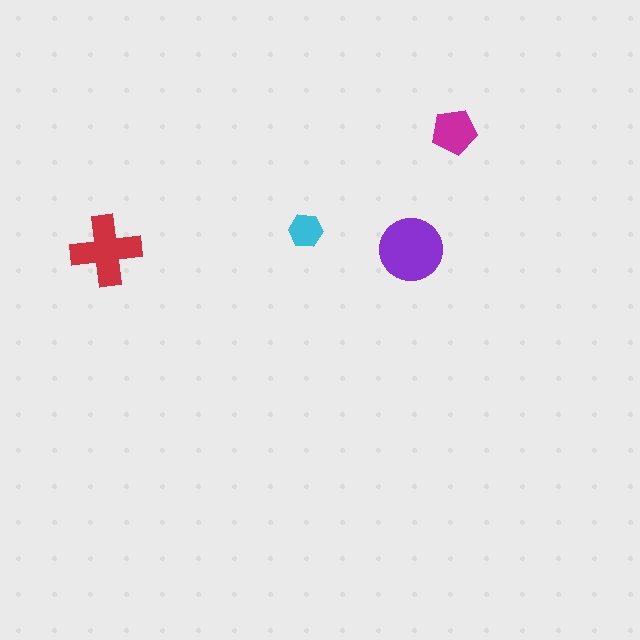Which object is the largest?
The purple circle.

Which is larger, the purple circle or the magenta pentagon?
The purple circle.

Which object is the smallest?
The cyan hexagon.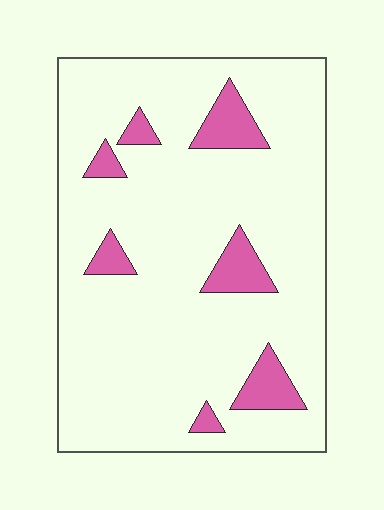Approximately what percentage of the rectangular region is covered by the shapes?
Approximately 10%.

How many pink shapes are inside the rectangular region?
7.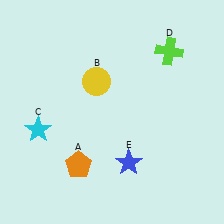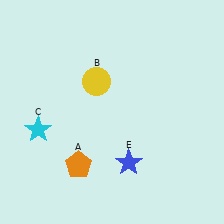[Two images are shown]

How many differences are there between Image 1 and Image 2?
There is 1 difference between the two images.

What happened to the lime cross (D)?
The lime cross (D) was removed in Image 2. It was in the top-right area of Image 1.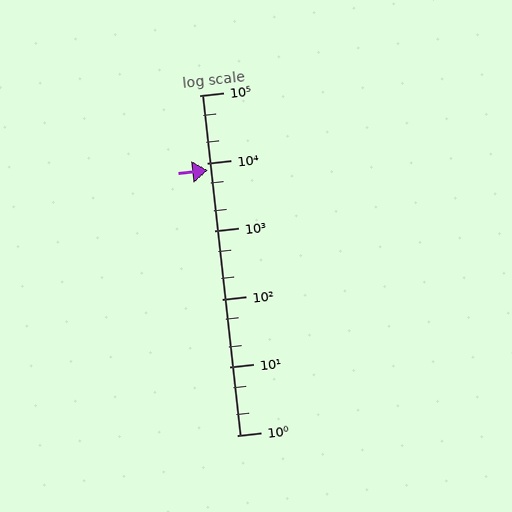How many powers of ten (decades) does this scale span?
The scale spans 5 decades, from 1 to 100000.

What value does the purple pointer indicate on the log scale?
The pointer indicates approximately 7900.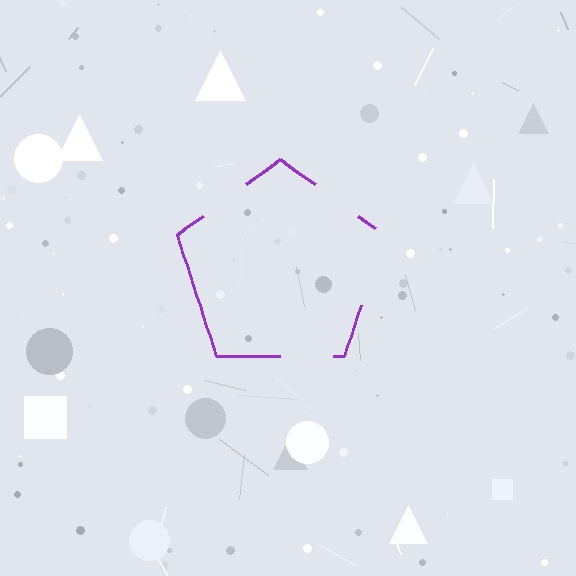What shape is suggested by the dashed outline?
The dashed outline suggests a pentagon.